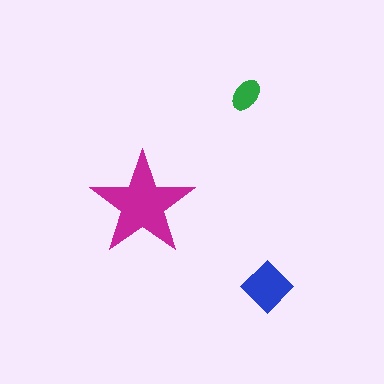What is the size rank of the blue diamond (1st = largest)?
2nd.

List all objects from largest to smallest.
The magenta star, the blue diamond, the green ellipse.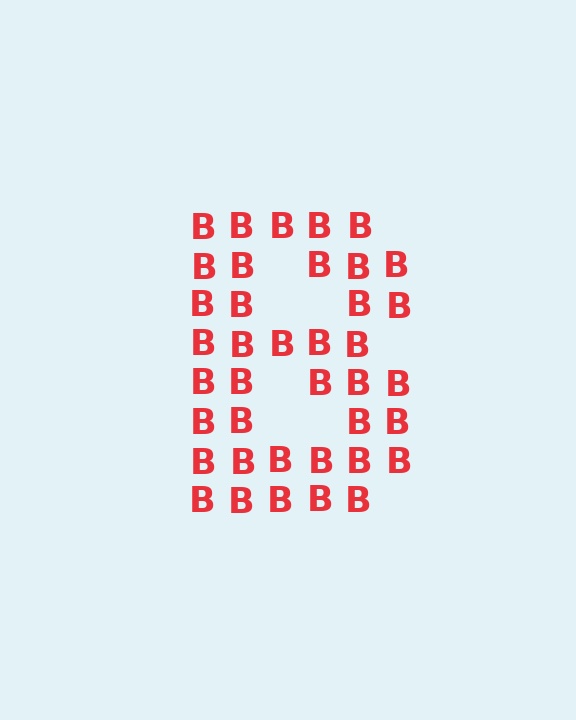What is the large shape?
The large shape is the letter B.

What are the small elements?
The small elements are letter B's.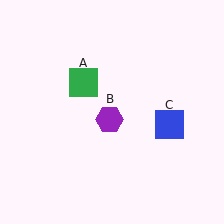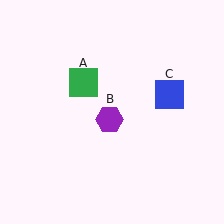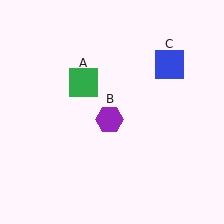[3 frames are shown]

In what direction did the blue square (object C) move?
The blue square (object C) moved up.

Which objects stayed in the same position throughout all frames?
Green square (object A) and purple hexagon (object B) remained stationary.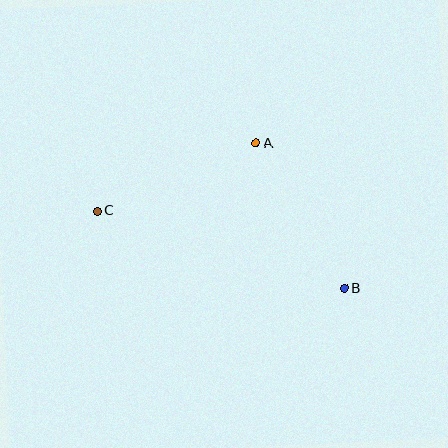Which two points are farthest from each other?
Points B and C are farthest from each other.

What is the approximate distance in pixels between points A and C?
The distance between A and C is approximately 172 pixels.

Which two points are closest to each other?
Points A and B are closest to each other.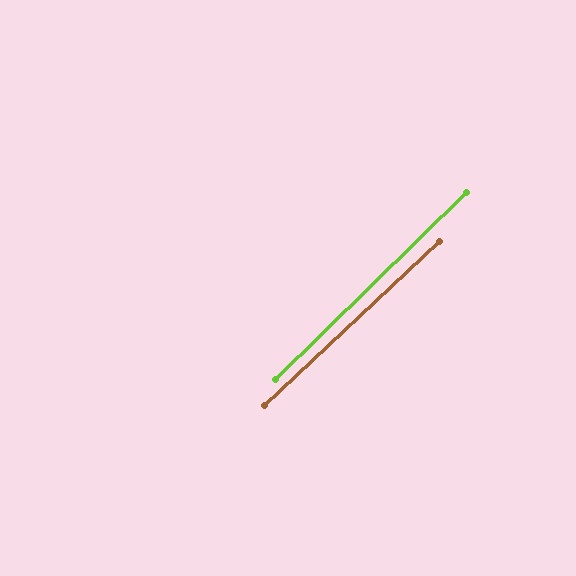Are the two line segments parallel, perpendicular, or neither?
Parallel — their directions differ by only 1.4°.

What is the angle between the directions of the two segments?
Approximately 1 degree.